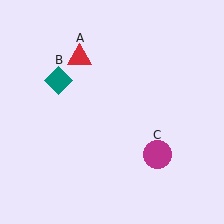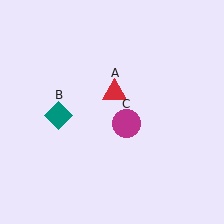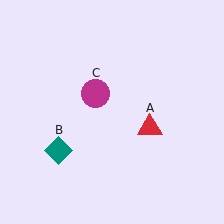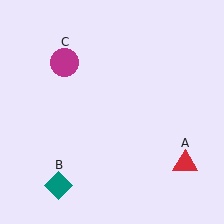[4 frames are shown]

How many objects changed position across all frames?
3 objects changed position: red triangle (object A), teal diamond (object B), magenta circle (object C).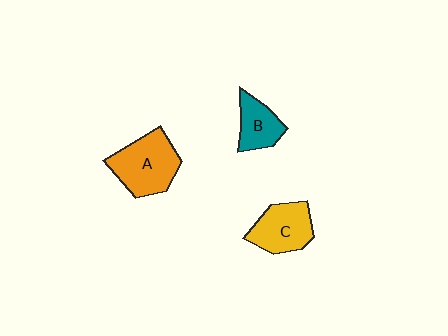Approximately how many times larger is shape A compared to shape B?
Approximately 1.7 times.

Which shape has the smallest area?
Shape B (teal).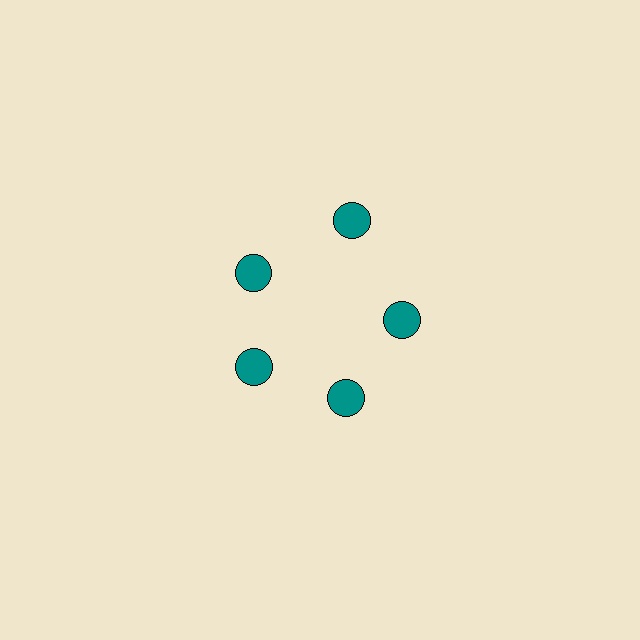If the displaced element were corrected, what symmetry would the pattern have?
It would have 5-fold rotational symmetry — the pattern would map onto itself every 72 degrees.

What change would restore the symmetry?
The symmetry would be restored by moving it inward, back onto the ring so that all 5 circles sit at equal angles and equal distance from the center.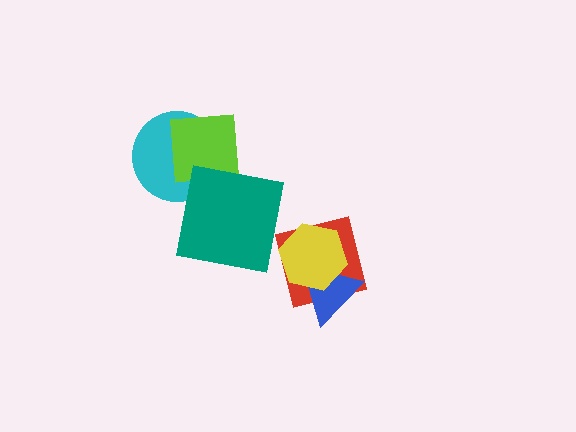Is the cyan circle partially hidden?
Yes, it is partially covered by another shape.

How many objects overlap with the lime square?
2 objects overlap with the lime square.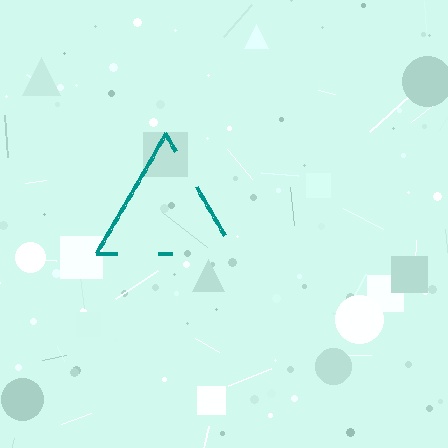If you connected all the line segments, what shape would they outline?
They would outline a triangle.